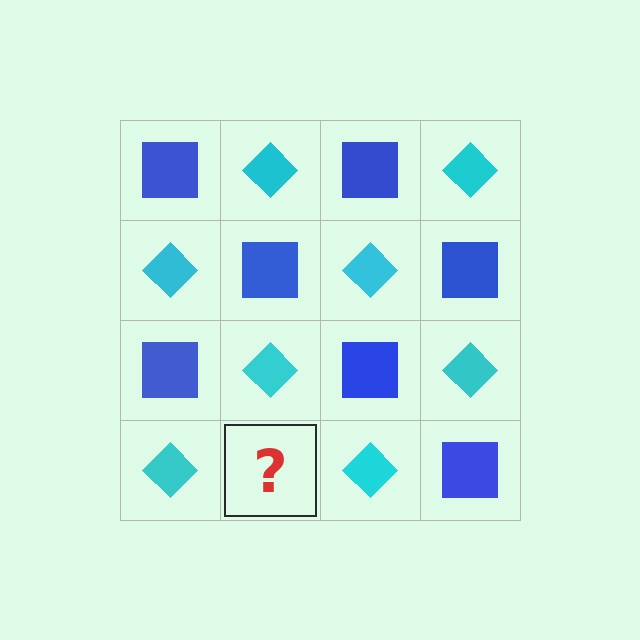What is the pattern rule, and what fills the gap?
The rule is that it alternates blue square and cyan diamond in a checkerboard pattern. The gap should be filled with a blue square.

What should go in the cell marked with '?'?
The missing cell should contain a blue square.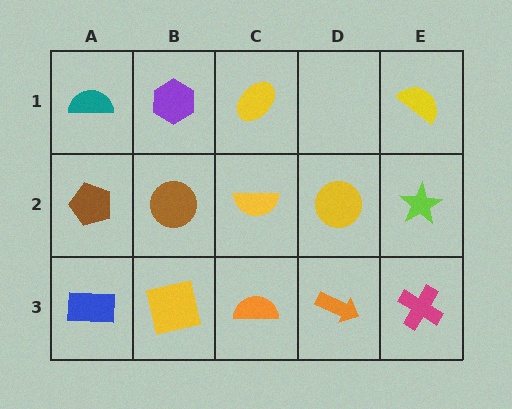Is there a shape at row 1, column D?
No, that cell is empty.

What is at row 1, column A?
A teal semicircle.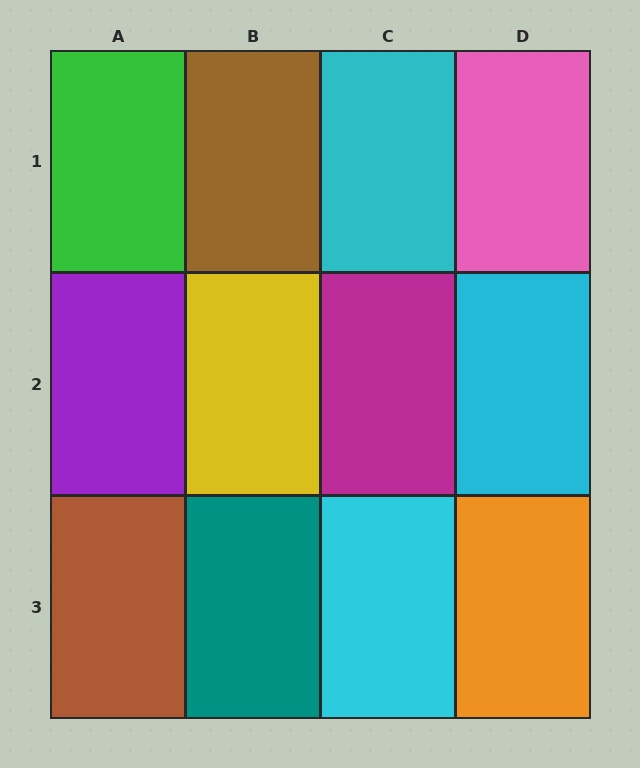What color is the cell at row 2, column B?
Yellow.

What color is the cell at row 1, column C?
Cyan.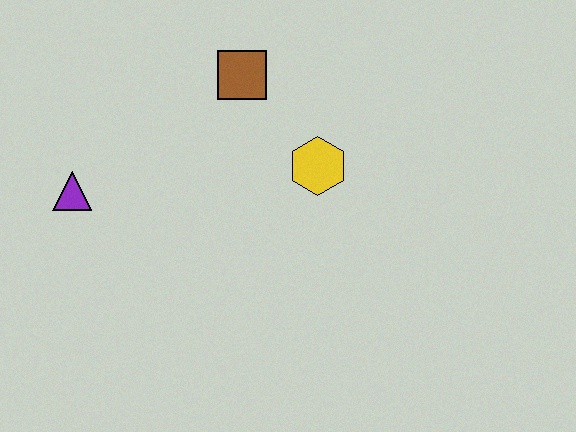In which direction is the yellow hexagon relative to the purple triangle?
The yellow hexagon is to the right of the purple triangle.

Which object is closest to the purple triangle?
The brown square is closest to the purple triangle.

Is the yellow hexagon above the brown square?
No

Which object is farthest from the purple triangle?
The yellow hexagon is farthest from the purple triangle.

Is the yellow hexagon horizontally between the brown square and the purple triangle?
No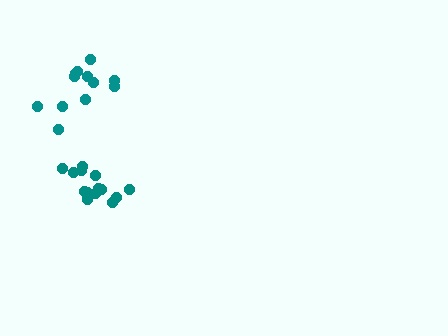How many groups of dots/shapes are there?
There are 2 groups.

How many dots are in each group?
Group 1: 12 dots, Group 2: 14 dots (26 total).